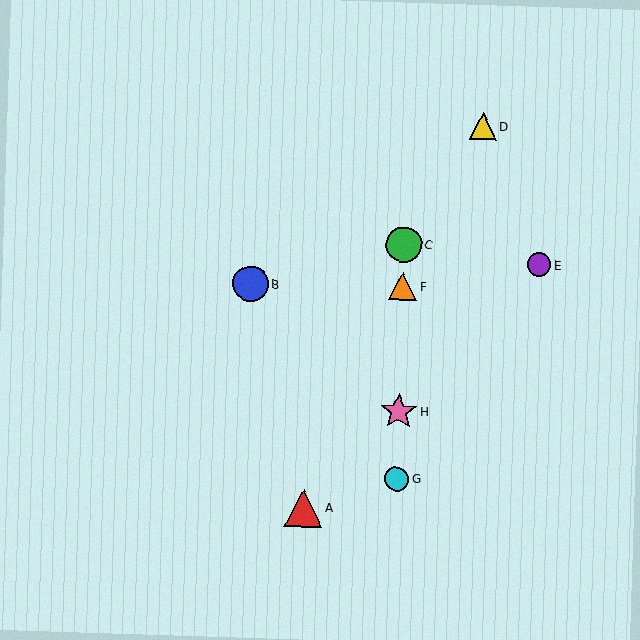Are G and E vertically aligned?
No, G is at x≈397 and E is at x≈539.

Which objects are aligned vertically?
Objects C, F, G, H are aligned vertically.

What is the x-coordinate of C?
Object C is at x≈404.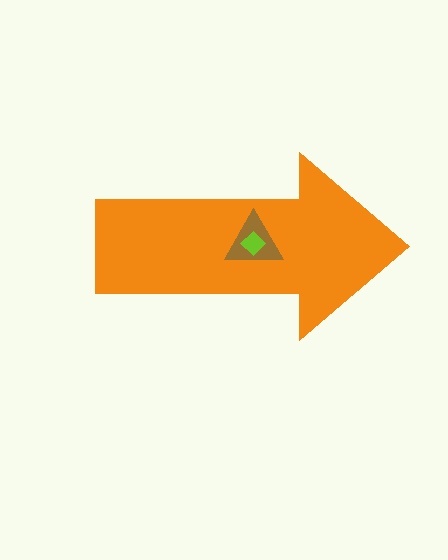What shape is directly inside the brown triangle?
The lime diamond.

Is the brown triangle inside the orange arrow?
Yes.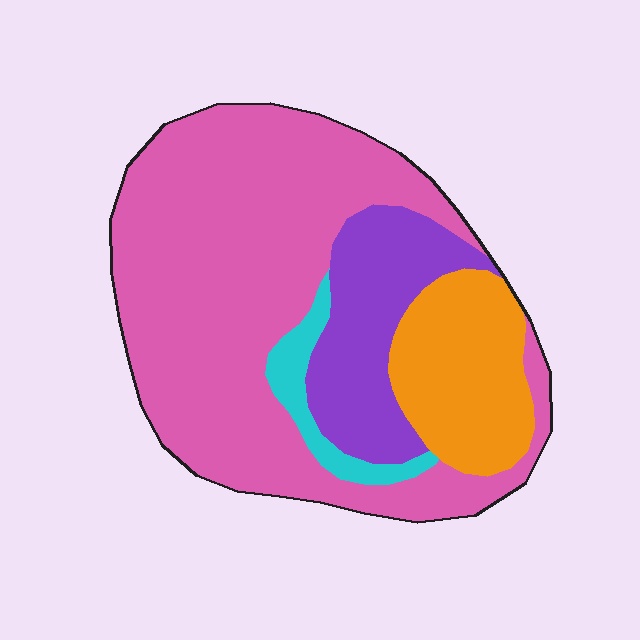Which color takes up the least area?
Cyan, at roughly 5%.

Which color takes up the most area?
Pink, at roughly 60%.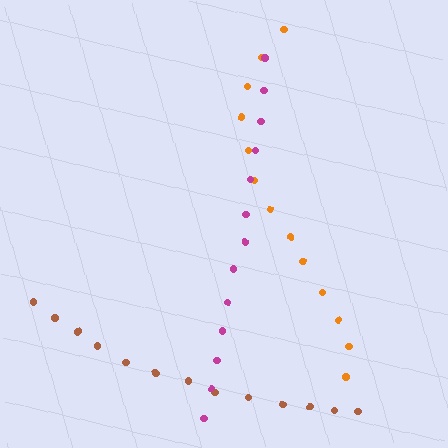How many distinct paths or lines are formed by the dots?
There are 3 distinct paths.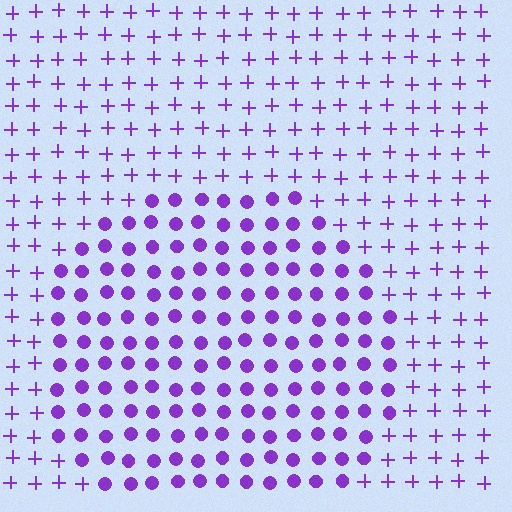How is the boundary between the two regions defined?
The boundary is defined by a change in element shape: circles inside vs. plus signs outside. All elements share the same color and spacing.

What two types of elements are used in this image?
The image uses circles inside the circle region and plus signs outside it.